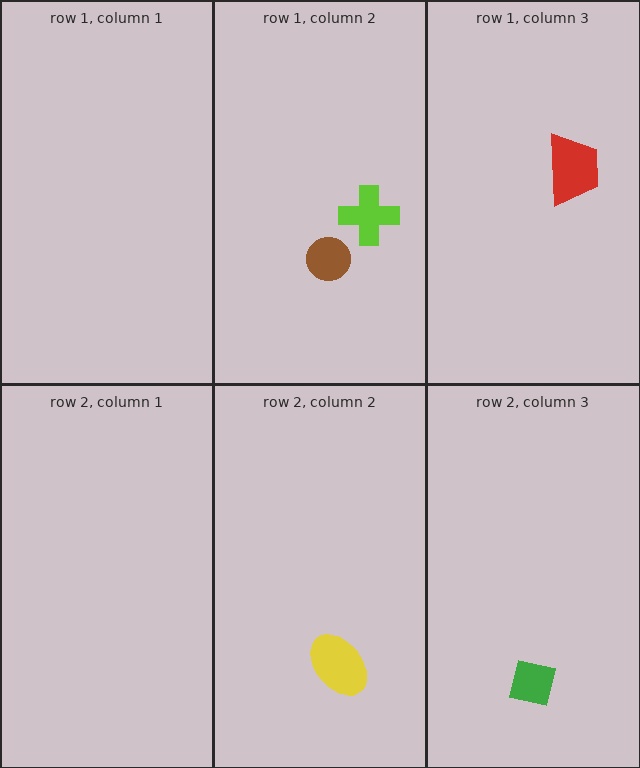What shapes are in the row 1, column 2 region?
The lime cross, the brown circle.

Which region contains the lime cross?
The row 1, column 2 region.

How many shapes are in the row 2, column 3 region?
1.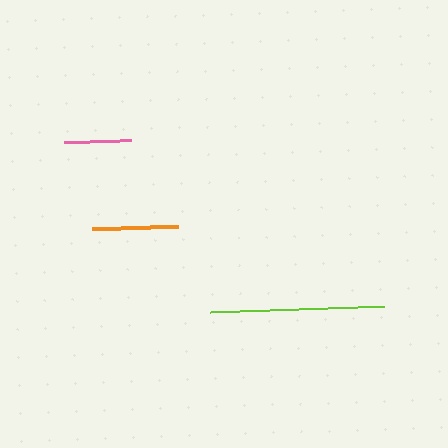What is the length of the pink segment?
The pink segment is approximately 67 pixels long.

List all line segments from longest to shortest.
From longest to shortest: lime, orange, pink.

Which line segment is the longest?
The lime line is the longest at approximately 174 pixels.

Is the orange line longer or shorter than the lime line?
The lime line is longer than the orange line.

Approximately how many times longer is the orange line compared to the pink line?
The orange line is approximately 1.3 times the length of the pink line.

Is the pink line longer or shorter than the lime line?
The lime line is longer than the pink line.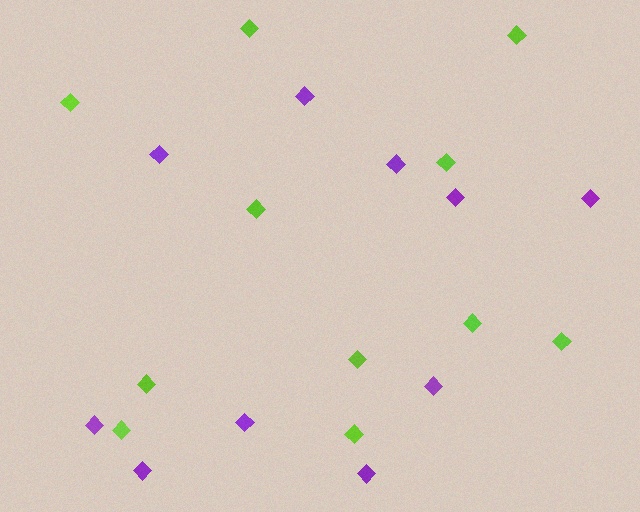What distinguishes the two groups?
There are 2 groups: one group of lime diamonds (11) and one group of purple diamonds (10).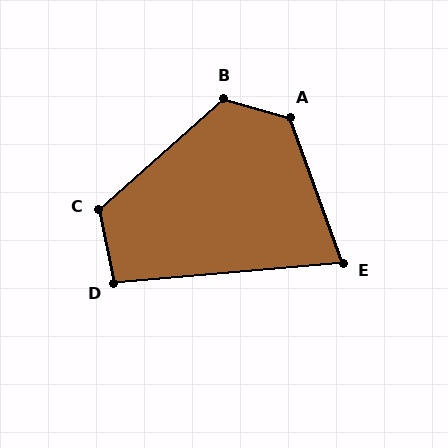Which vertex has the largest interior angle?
A, at approximately 126 degrees.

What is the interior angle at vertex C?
Approximately 121 degrees (obtuse).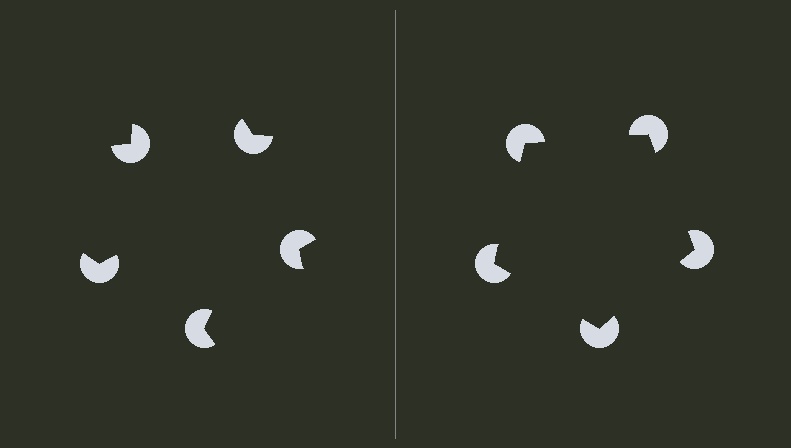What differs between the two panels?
The pac-man discs are positioned identically on both sides; only the wedge orientations differ. On the right they align to a pentagon; on the left they are misaligned.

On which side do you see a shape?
An illusory pentagon appears on the right side. On the left side the wedge cuts are rotated, so no coherent shape forms.